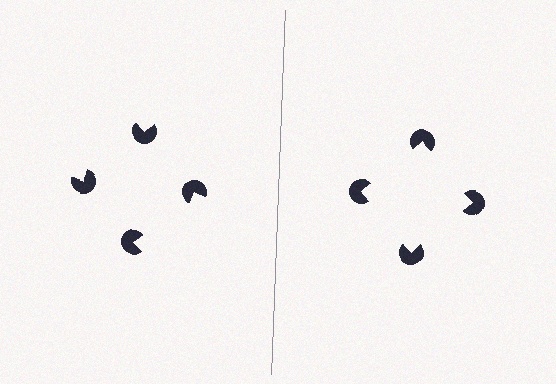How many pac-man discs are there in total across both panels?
8 — 4 on each side.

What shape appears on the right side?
An illusory square.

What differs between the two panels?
The pac-man discs are positioned identically on both sides; only the wedge orientations differ. On the right they align to a square; on the left they are misaligned.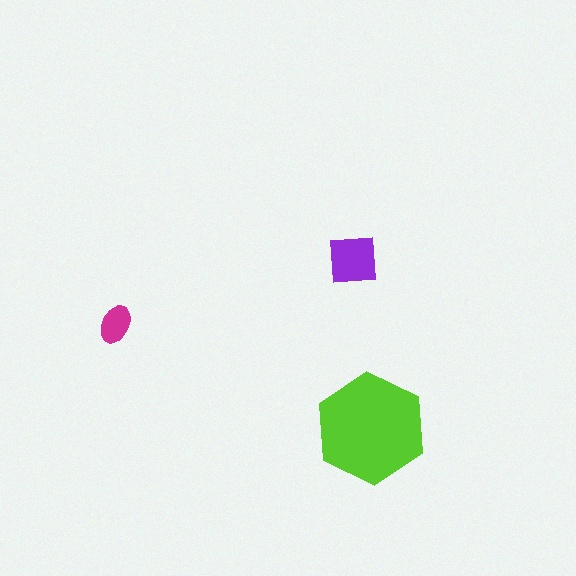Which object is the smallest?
The magenta ellipse.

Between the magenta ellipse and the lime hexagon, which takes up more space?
The lime hexagon.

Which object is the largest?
The lime hexagon.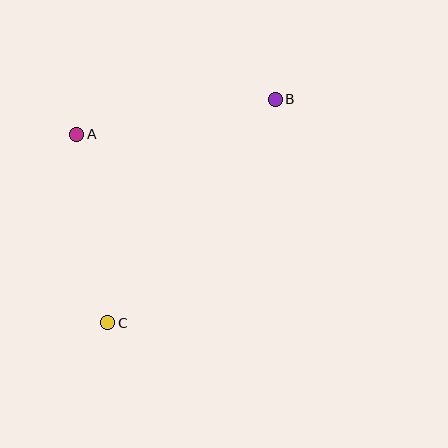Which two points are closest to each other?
Points A and C are closest to each other.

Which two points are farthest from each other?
Points B and C are farthest from each other.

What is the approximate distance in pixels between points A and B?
The distance between A and B is approximately 201 pixels.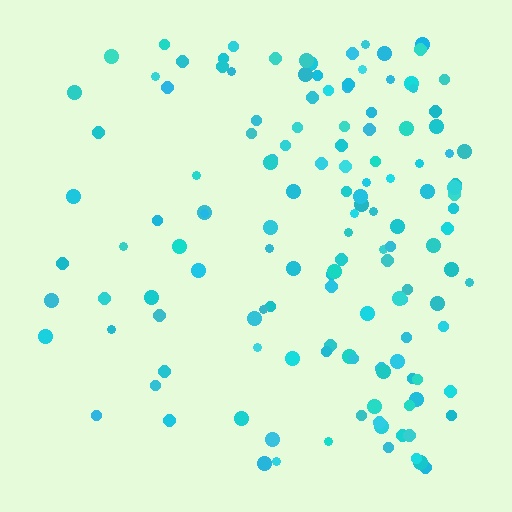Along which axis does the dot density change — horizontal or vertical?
Horizontal.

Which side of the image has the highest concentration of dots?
The right.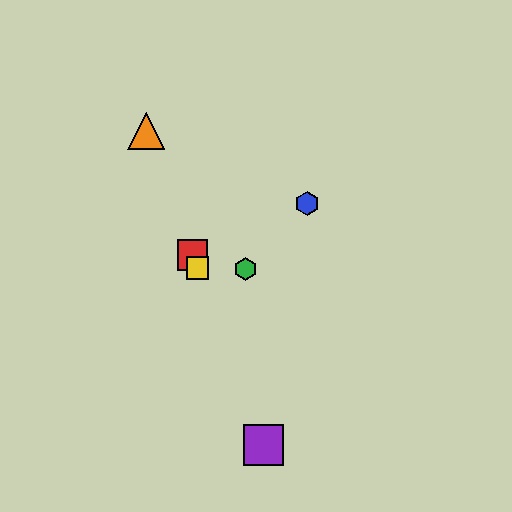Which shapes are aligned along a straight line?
The red square, the yellow square, the purple square, the orange triangle are aligned along a straight line.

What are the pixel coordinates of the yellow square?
The yellow square is at (198, 268).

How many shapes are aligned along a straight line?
4 shapes (the red square, the yellow square, the purple square, the orange triangle) are aligned along a straight line.